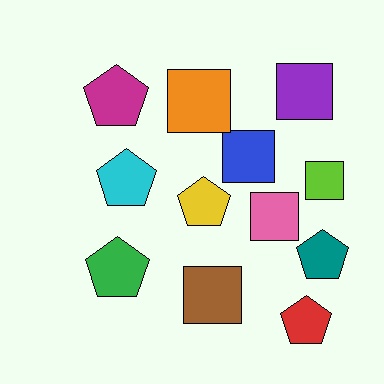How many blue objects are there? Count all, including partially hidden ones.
There is 1 blue object.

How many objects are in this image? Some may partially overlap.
There are 12 objects.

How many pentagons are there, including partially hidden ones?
There are 6 pentagons.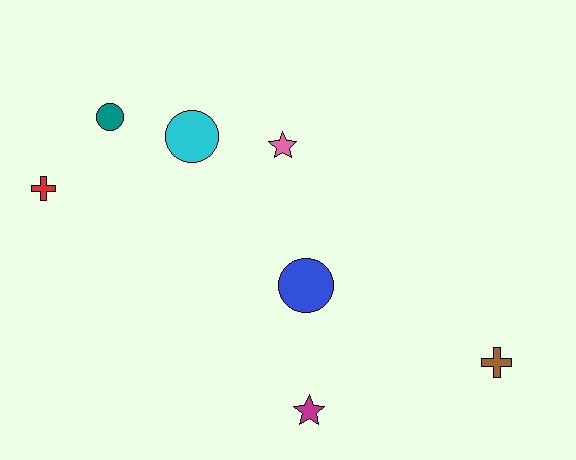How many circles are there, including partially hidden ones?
There are 3 circles.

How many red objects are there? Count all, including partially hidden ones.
There is 1 red object.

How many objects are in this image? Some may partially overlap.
There are 7 objects.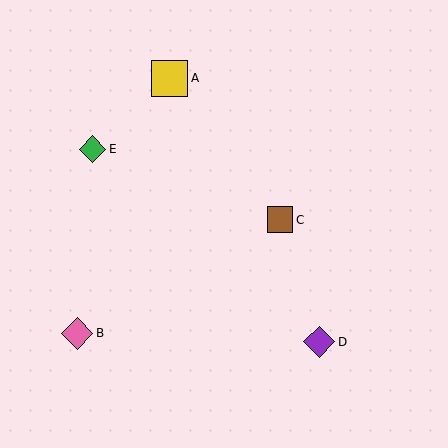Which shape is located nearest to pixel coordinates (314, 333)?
The purple diamond (labeled D) at (319, 342) is nearest to that location.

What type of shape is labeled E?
Shape E is a green diamond.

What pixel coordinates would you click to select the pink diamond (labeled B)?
Click at (77, 333) to select the pink diamond B.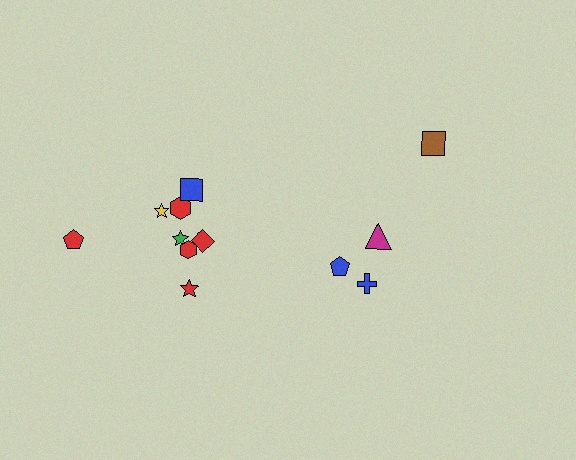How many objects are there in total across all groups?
There are 12 objects.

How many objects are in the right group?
There are 4 objects.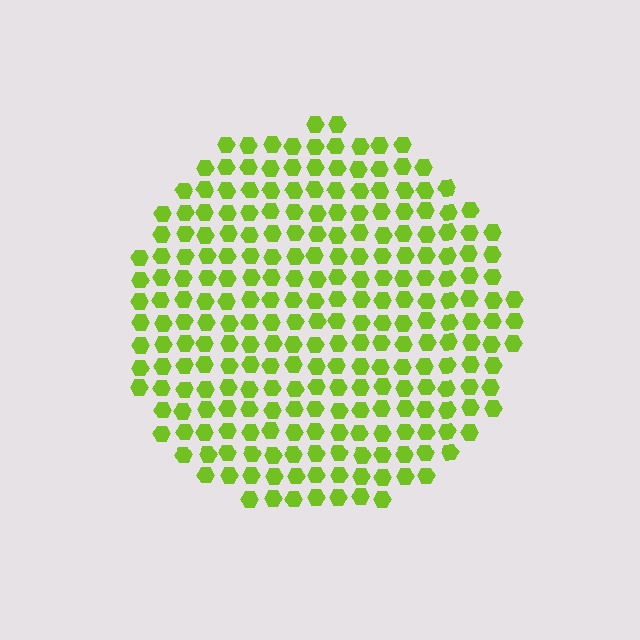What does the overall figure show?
The overall figure shows a circle.